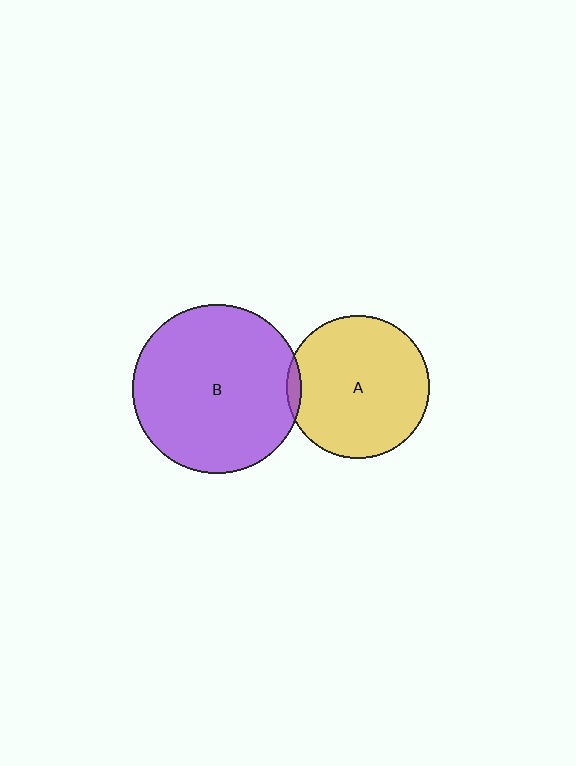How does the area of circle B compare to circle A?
Approximately 1.4 times.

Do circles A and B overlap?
Yes.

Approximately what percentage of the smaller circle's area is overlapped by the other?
Approximately 5%.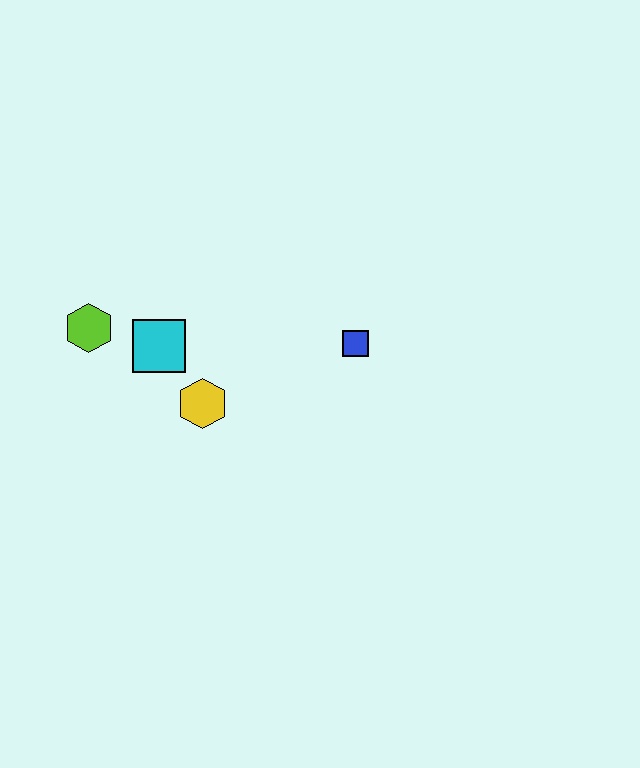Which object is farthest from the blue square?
The lime hexagon is farthest from the blue square.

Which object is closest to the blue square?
The yellow hexagon is closest to the blue square.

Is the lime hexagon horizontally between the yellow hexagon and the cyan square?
No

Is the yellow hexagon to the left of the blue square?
Yes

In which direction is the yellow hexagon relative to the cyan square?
The yellow hexagon is below the cyan square.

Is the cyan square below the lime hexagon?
Yes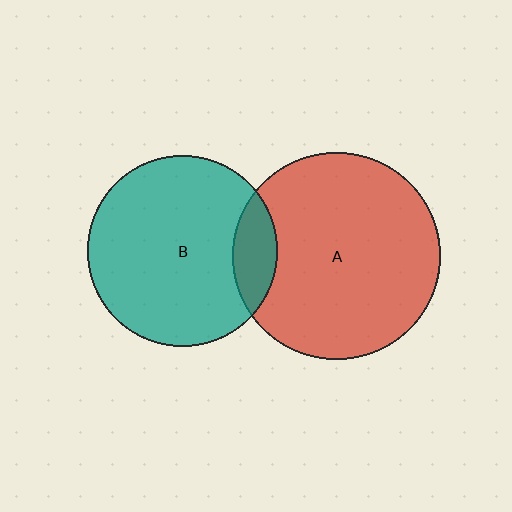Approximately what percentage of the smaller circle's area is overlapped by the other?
Approximately 15%.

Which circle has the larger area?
Circle A (red).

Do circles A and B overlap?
Yes.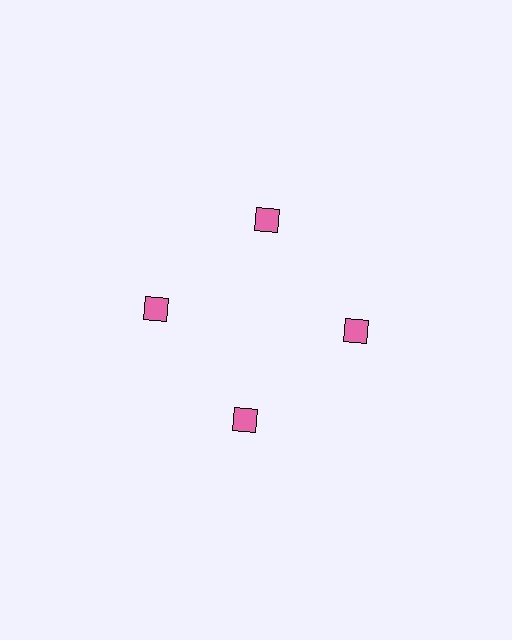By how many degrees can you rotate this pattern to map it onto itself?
The pattern maps onto itself every 90 degrees of rotation.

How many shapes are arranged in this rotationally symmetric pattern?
There are 4 shapes, arranged in 4 groups of 1.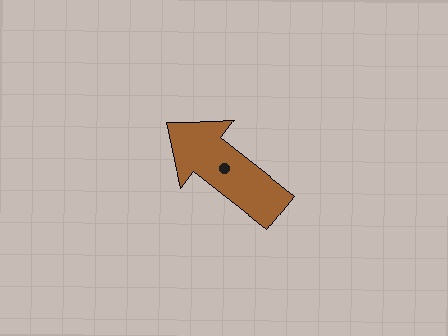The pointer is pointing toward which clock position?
Roughly 10 o'clock.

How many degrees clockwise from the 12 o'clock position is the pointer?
Approximately 308 degrees.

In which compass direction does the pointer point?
Northwest.